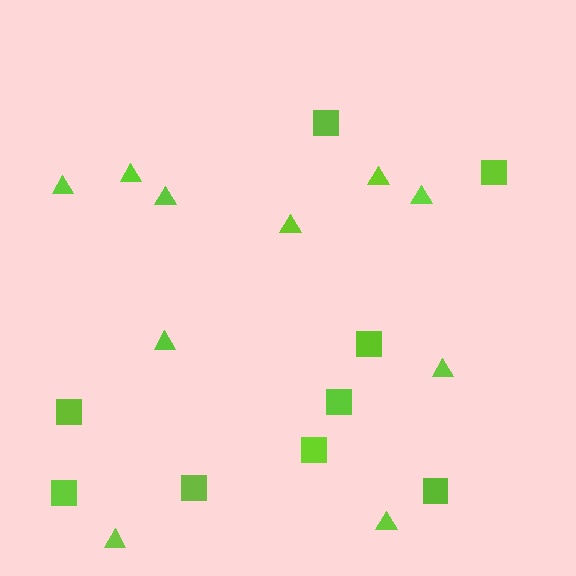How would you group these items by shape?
There are 2 groups: one group of triangles (10) and one group of squares (9).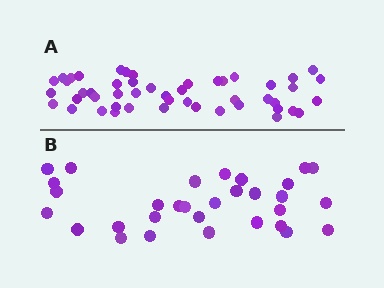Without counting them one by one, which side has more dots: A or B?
Region A (the top region) has more dots.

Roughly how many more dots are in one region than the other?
Region A has approximately 20 more dots than region B.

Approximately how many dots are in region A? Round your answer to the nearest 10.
About 50 dots. (The exact count is 49, which rounds to 50.)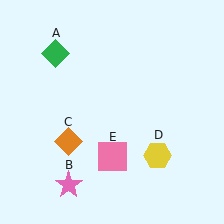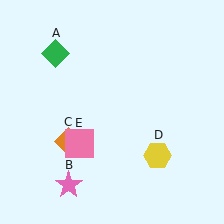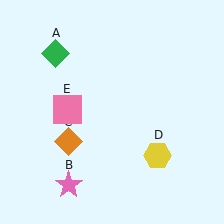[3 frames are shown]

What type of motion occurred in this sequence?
The pink square (object E) rotated clockwise around the center of the scene.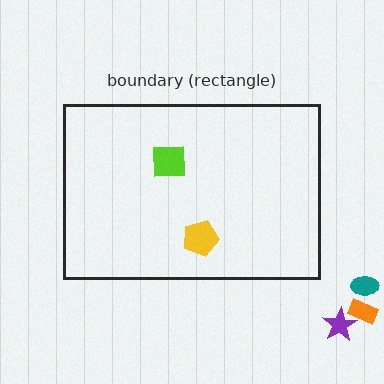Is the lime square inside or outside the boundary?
Inside.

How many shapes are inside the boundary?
2 inside, 3 outside.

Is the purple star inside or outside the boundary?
Outside.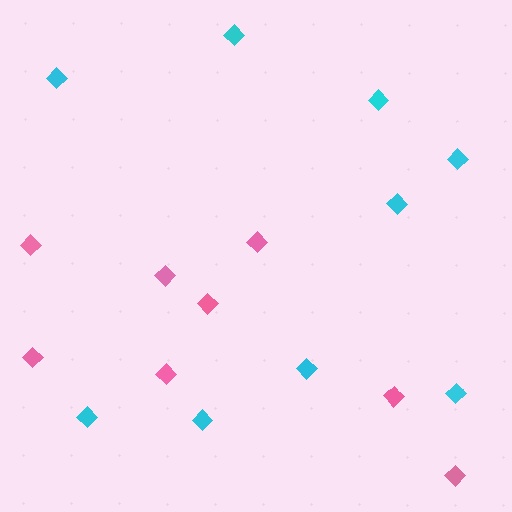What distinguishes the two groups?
There are 2 groups: one group of cyan diamonds (9) and one group of pink diamonds (8).